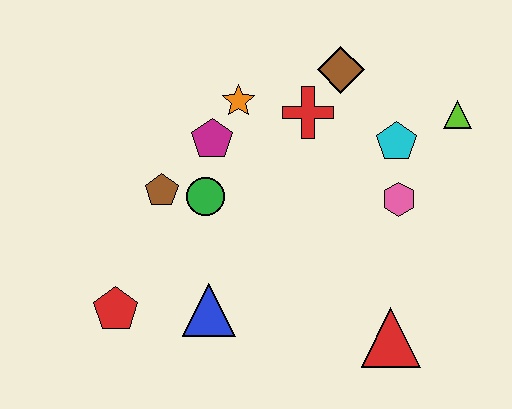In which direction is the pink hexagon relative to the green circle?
The pink hexagon is to the right of the green circle.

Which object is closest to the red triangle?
The pink hexagon is closest to the red triangle.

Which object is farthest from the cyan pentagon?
The red pentagon is farthest from the cyan pentagon.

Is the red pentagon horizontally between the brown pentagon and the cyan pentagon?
No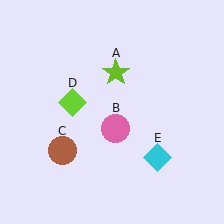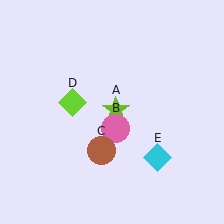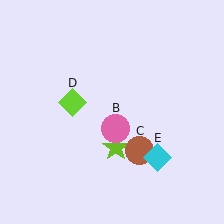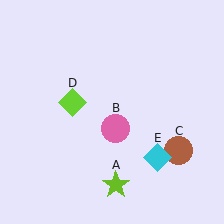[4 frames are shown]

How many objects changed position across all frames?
2 objects changed position: lime star (object A), brown circle (object C).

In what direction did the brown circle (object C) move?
The brown circle (object C) moved right.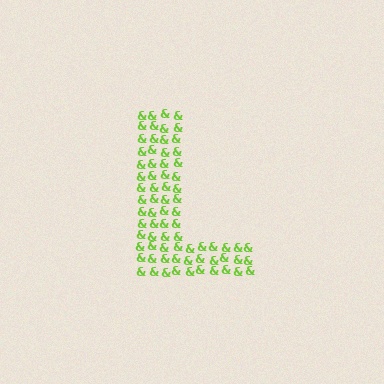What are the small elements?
The small elements are ampersands.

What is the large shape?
The large shape is the letter L.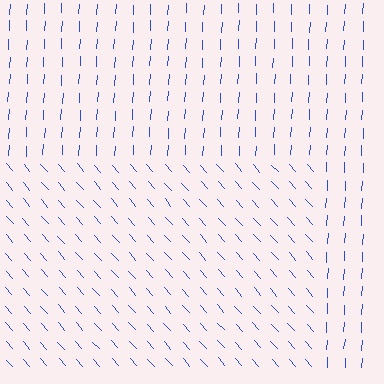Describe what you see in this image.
The image is filled with small blue line segments. A rectangle region in the image has lines oriented differently from the surrounding lines, creating a visible texture boundary.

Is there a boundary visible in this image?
Yes, there is a texture boundary formed by a change in line orientation.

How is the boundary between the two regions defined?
The boundary is defined purely by a change in line orientation (approximately 45 degrees difference). All lines are the same color and thickness.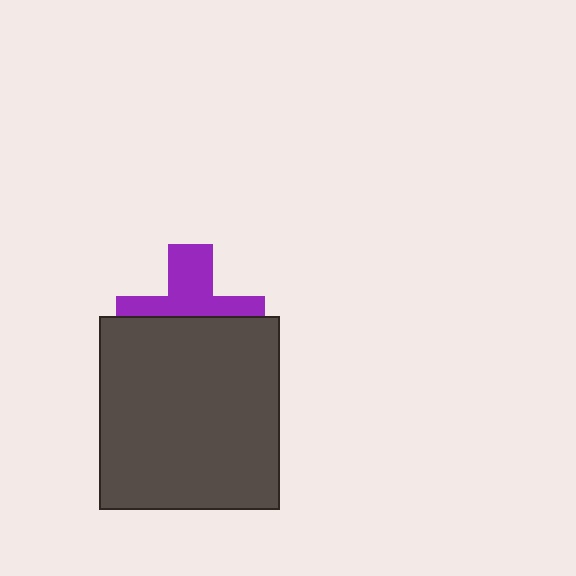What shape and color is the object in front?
The object in front is a dark gray rectangle.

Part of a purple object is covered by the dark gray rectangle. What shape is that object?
It is a cross.